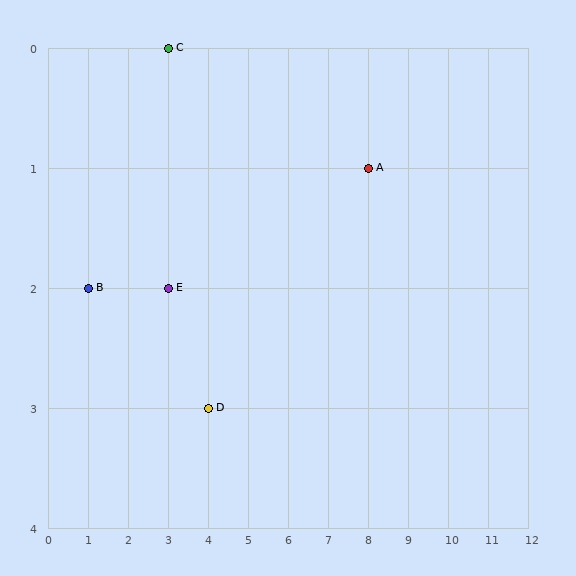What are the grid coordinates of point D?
Point D is at grid coordinates (4, 3).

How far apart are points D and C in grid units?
Points D and C are 1 column and 3 rows apart (about 3.2 grid units diagonally).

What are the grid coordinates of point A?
Point A is at grid coordinates (8, 1).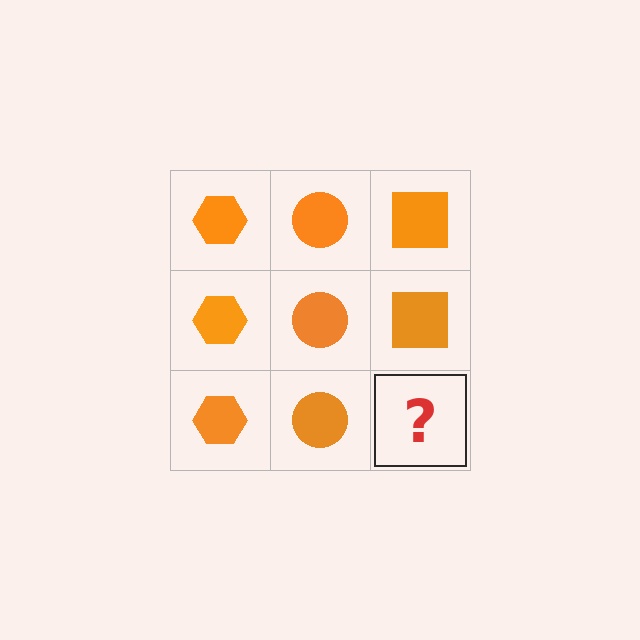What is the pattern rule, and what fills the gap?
The rule is that each column has a consistent shape. The gap should be filled with an orange square.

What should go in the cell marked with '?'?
The missing cell should contain an orange square.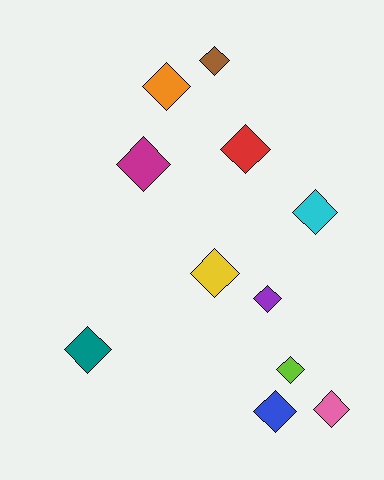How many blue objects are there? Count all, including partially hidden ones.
There is 1 blue object.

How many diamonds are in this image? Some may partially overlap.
There are 11 diamonds.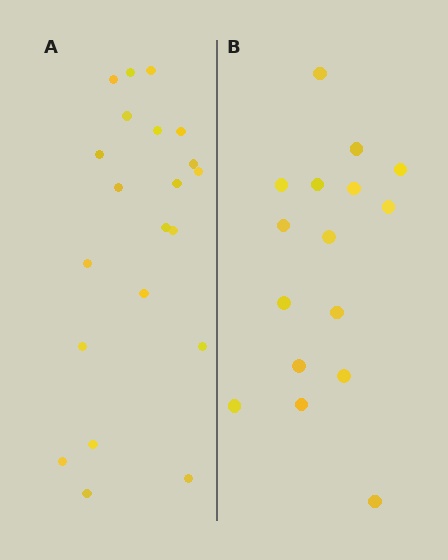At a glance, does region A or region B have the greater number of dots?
Region A (the left region) has more dots.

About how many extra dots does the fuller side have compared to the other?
Region A has about 5 more dots than region B.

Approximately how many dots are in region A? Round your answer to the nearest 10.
About 20 dots. (The exact count is 21, which rounds to 20.)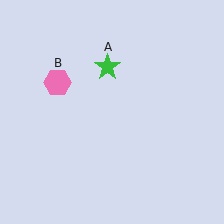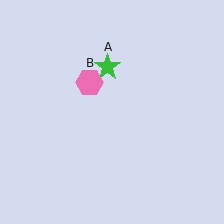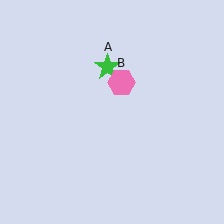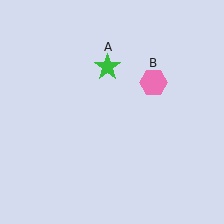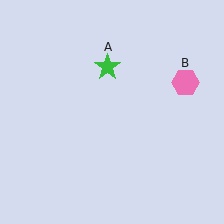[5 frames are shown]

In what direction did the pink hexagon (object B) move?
The pink hexagon (object B) moved right.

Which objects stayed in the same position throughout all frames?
Green star (object A) remained stationary.